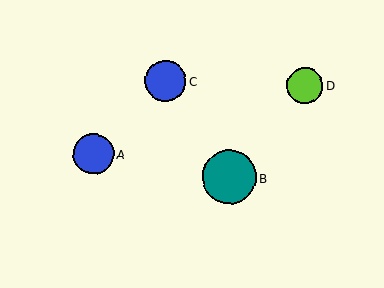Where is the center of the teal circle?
The center of the teal circle is at (229, 177).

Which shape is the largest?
The teal circle (labeled B) is the largest.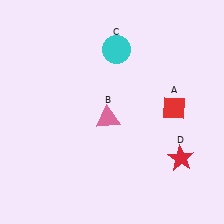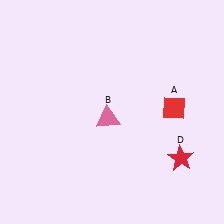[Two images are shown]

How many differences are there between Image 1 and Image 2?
There is 1 difference between the two images.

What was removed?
The cyan circle (C) was removed in Image 2.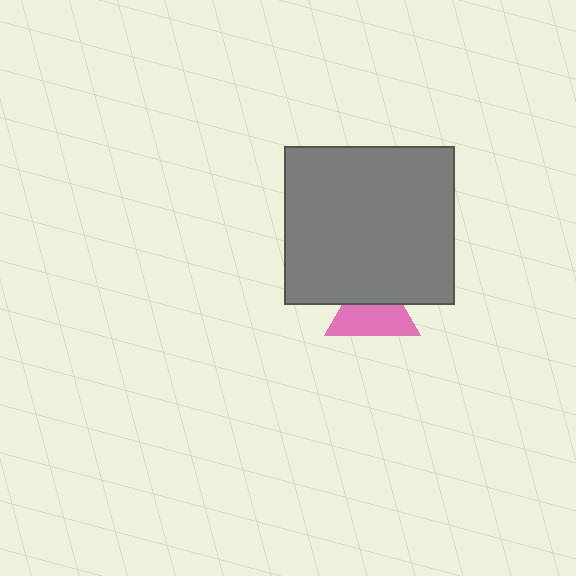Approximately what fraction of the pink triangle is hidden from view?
Roughly 41% of the pink triangle is hidden behind the gray rectangle.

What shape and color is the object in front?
The object in front is a gray rectangle.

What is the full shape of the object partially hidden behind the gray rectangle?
The partially hidden object is a pink triangle.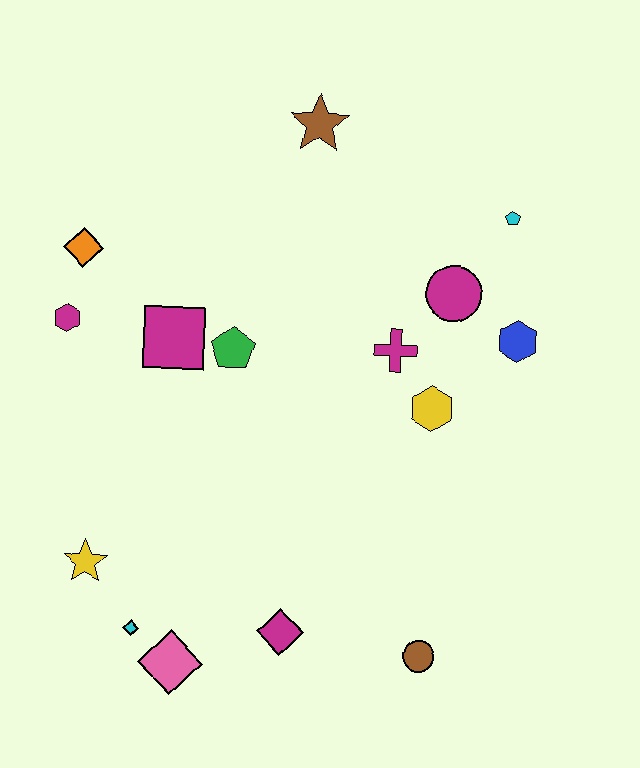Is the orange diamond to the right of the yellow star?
No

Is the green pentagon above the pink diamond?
Yes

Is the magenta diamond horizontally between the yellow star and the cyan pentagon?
Yes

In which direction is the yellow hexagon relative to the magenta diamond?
The yellow hexagon is above the magenta diamond.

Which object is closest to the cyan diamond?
The pink diamond is closest to the cyan diamond.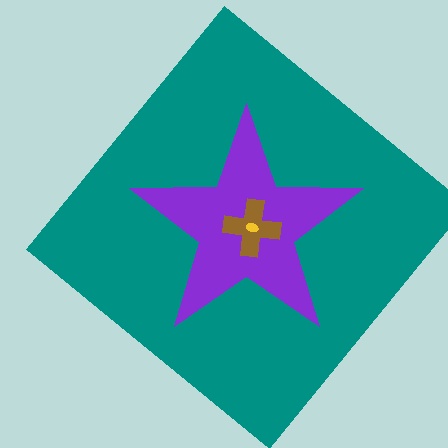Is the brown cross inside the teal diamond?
Yes.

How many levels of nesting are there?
4.